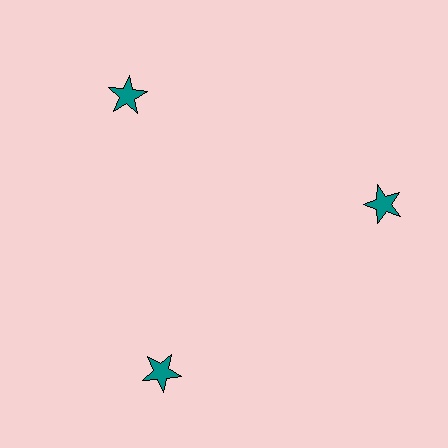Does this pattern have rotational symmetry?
Yes, this pattern has 3-fold rotational symmetry. It looks the same after rotating 120 degrees around the center.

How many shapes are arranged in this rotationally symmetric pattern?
There are 3 shapes, arranged in 3 groups of 1.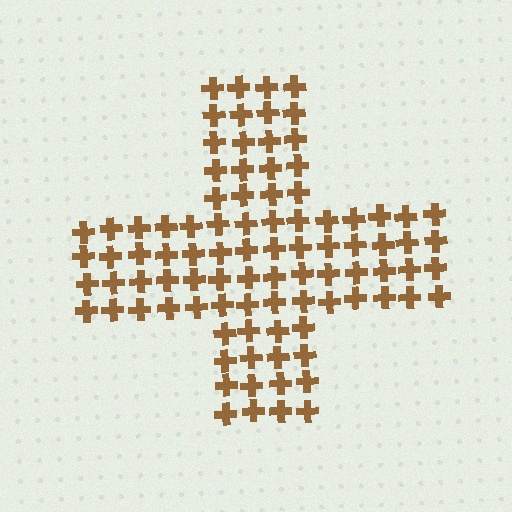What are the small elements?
The small elements are crosses.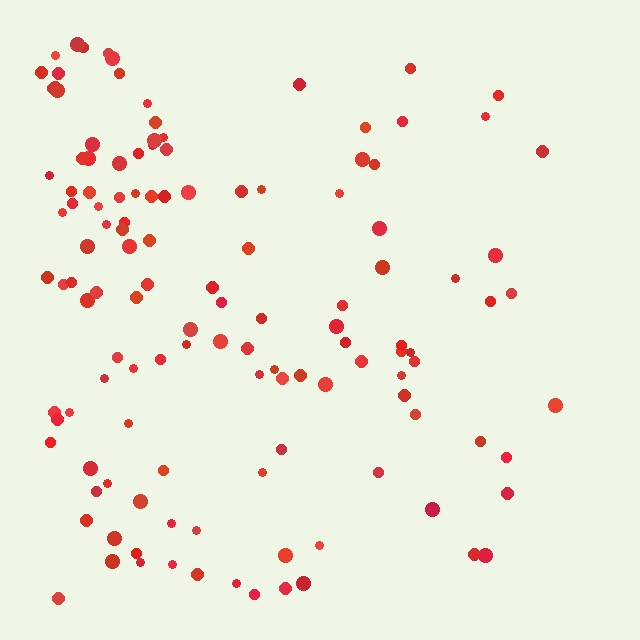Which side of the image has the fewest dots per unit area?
The right.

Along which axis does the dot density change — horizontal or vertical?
Horizontal.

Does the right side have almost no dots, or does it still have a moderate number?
Still a moderate number, just noticeably fewer than the left.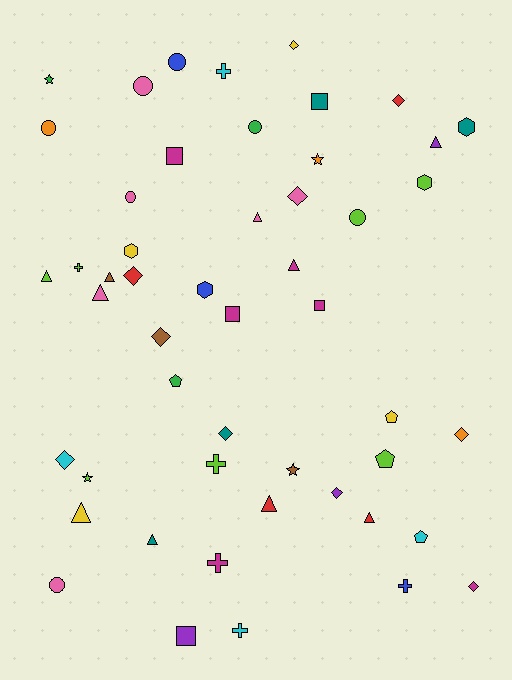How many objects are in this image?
There are 50 objects.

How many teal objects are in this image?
There are 4 teal objects.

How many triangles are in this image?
There are 10 triangles.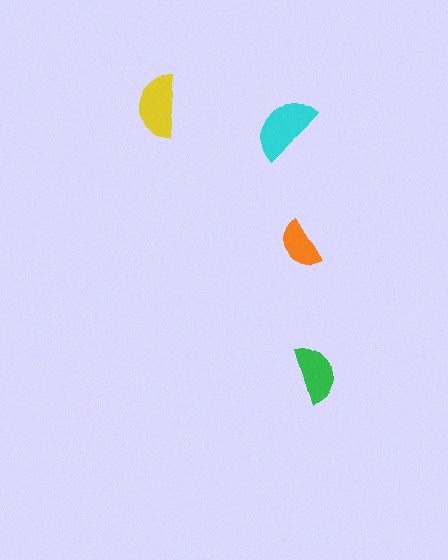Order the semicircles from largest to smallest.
the cyan one, the yellow one, the green one, the orange one.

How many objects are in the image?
There are 4 objects in the image.